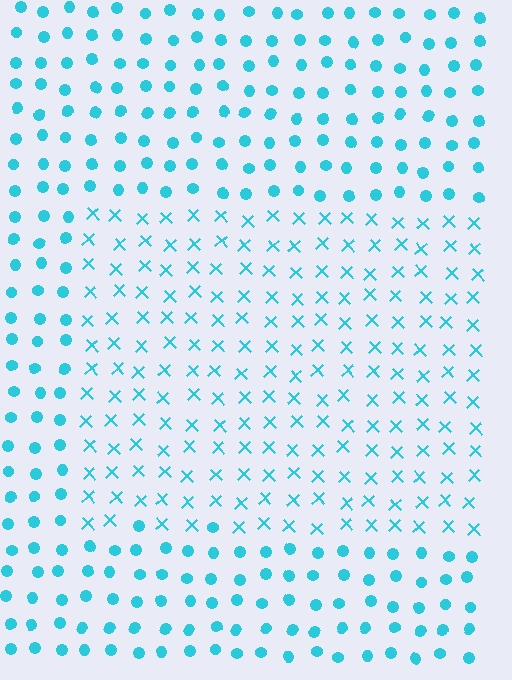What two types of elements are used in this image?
The image uses X marks inside the rectangle region and circles outside it.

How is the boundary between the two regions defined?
The boundary is defined by a change in element shape: X marks inside vs. circles outside. All elements share the same color and spacing.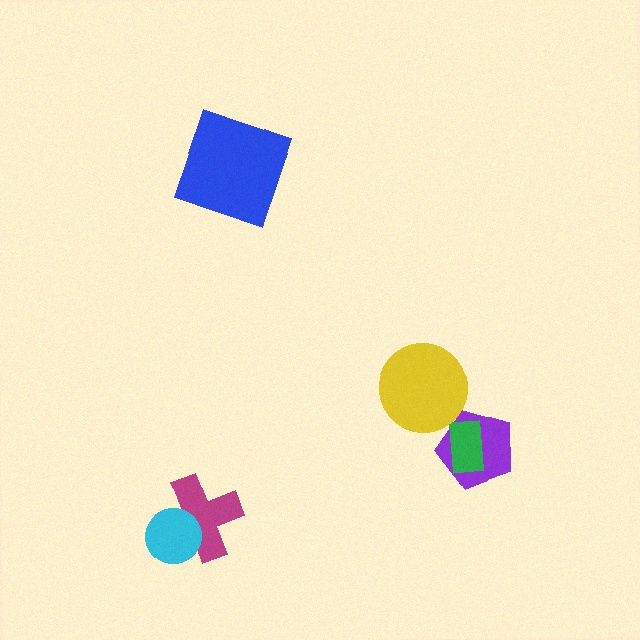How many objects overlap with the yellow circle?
0 objects overlap with the yellow circle.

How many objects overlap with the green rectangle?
1 object overlaps with the green rectangle.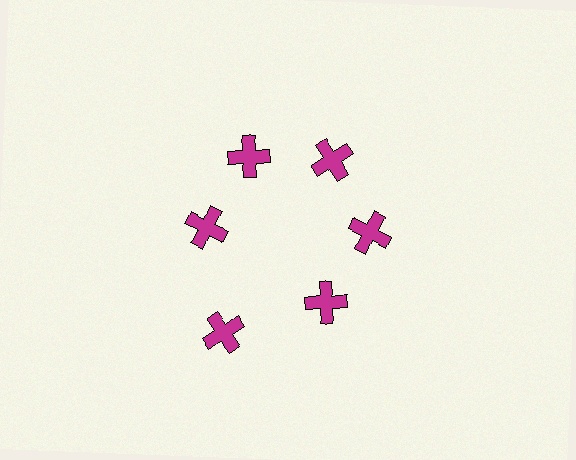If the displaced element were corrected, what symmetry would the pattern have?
It would have 6-fold rotational symmetry — the pattern would map onto itself every 60 degrees.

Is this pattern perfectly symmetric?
No. The 6 magenta crosses are arranged in a ring, but one element near the 7 o'clock position is pushed outward from the center, breaking the 6-fold rotational symmetry.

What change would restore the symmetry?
The symmetry would be restored by moving it inward, back onto the ring so that all 6 crosses sit at equal angles and equal distance from the center.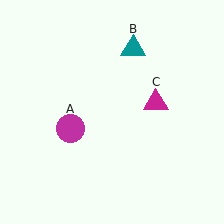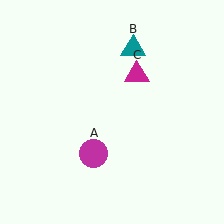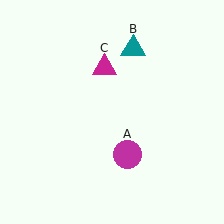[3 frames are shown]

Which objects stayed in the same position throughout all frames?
Teal triangle (object B) remained stationary.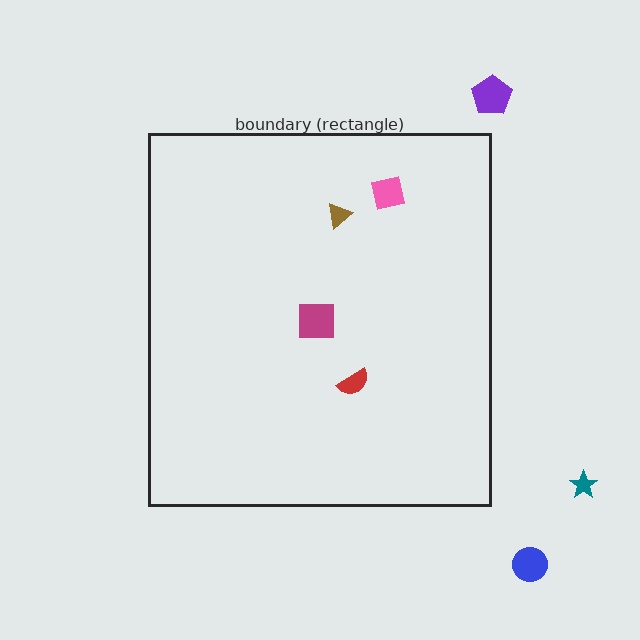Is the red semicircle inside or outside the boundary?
Inside.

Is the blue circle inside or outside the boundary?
Outside.